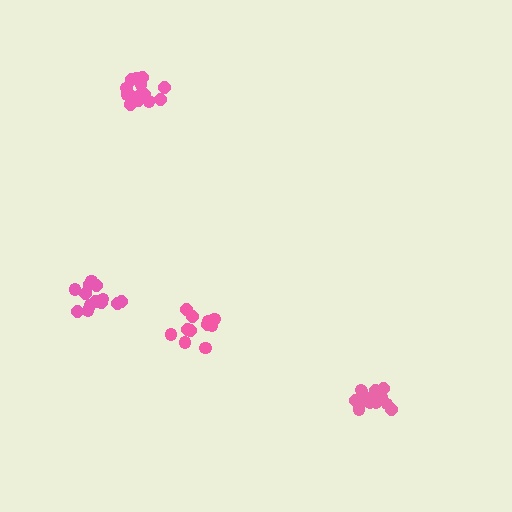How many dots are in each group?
Group 1: 13 dots, Group 2: 14 dots, Group 3: 16 dots, Group 4: 11 dots (54 total).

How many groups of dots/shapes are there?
There are 4 groups.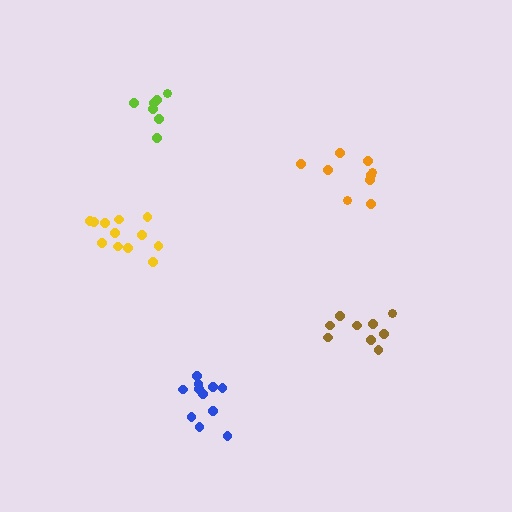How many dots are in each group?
Group 1: 9 dots, Group 2: 9 dots, Group 3: 12 dots, Group 4: 11 dots, Group 5: 7 dots (48 total).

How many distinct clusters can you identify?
There are 5 distinct clusters.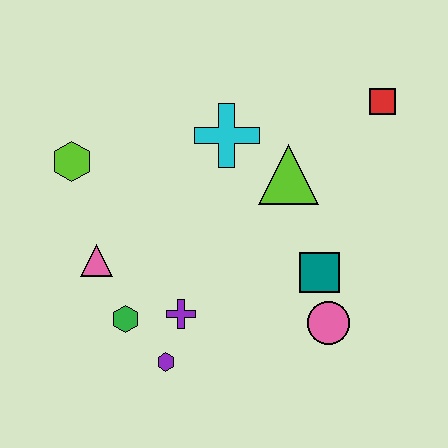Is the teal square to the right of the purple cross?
Yes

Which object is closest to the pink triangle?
The green hexagon is closest to the pink triangle.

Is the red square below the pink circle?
No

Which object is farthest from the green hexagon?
The red square is farthest from the green hexagon.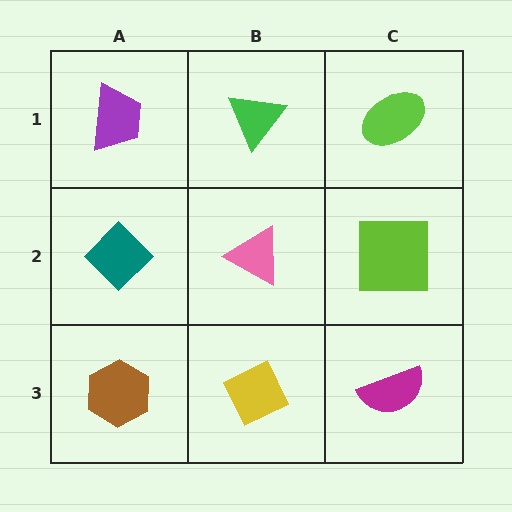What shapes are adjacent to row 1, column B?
A pink triangle (row 2, column B), a purple trapezoid (row 1, column A), a lime ellipse (row 1, column C).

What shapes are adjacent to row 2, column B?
A green triangle (row 1, column B), a yellow diamond (row 3, column B), a teal diamond (row 2, column A), a lime square (row 2, column C).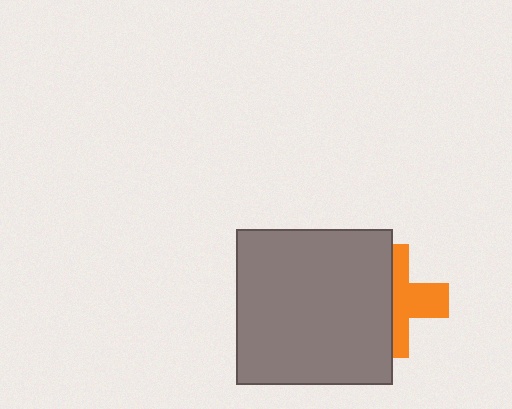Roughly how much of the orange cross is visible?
About half of it is visible (roughly 47%).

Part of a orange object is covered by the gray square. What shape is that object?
It is a cross.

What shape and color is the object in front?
The object in front is a gray square.